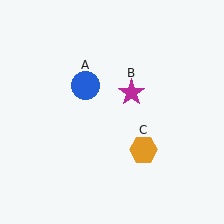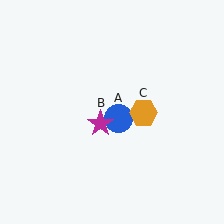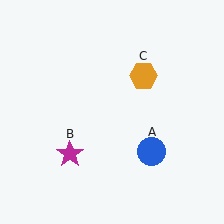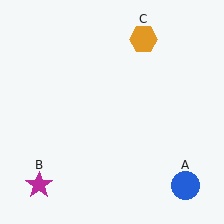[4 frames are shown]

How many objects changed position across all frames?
3 objects changed position: blue circle (object A), magenta star (object B), orange hexagon (object C).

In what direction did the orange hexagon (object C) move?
The orange hexagon (object C) moved up.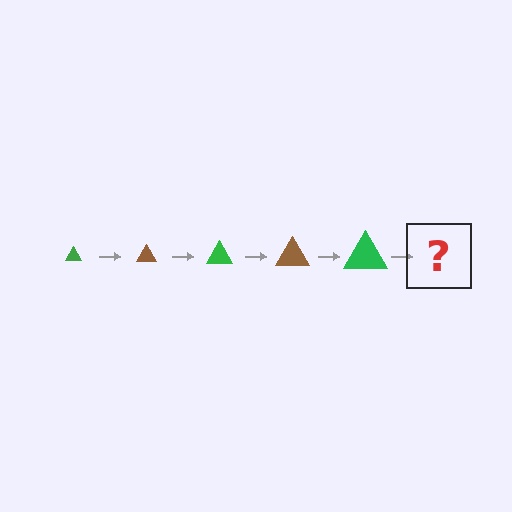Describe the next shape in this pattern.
It should be a brown triangle, larger than the previous one.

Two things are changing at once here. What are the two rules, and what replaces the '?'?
The two rules are that the triangle grows larger each step and the color cycles through green and brown. The '?' should be a brown triangle, larger than the previous one.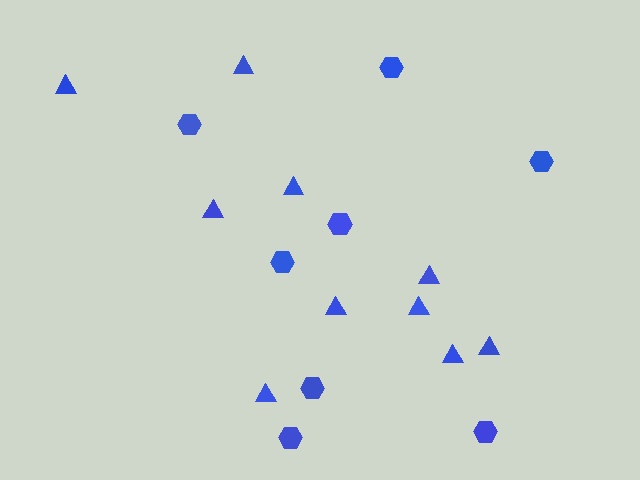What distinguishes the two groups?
There are 2 groups: one group of hexagons (8) and one group of triangles (10).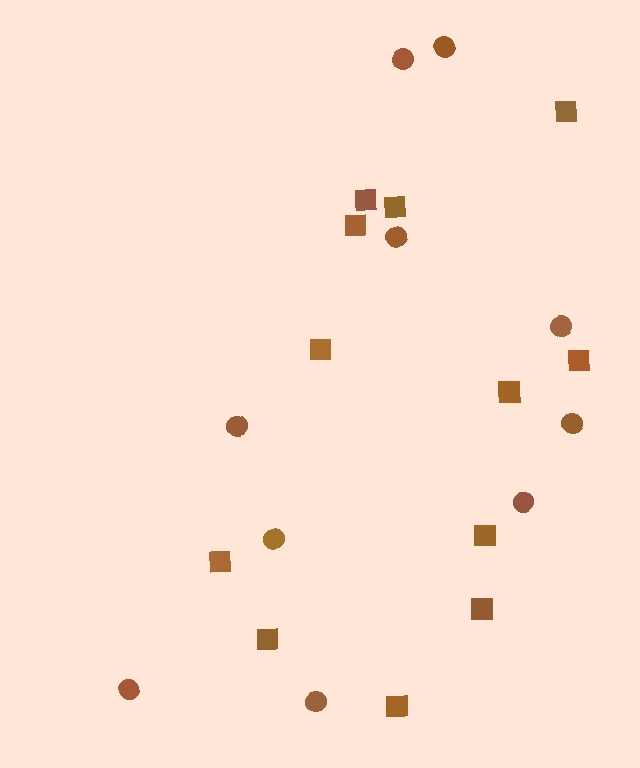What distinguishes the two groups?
There are 2 groups: one group of squares (12) and one group of circles (10).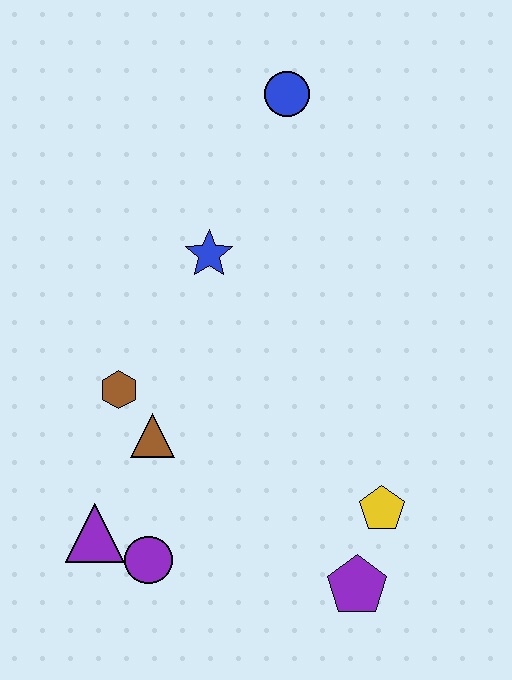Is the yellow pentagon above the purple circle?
Yes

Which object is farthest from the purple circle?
The blue circle is farthest from the purple circle.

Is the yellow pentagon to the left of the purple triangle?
No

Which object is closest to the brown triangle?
The brown hexagon is closest to the brown triangle.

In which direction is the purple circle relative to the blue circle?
The purple circle is below the blue circle.